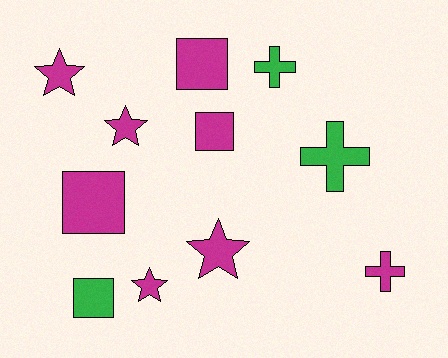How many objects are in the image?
There are 11 objects.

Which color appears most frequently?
Magenta, with 8 objects.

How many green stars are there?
There are no green stars.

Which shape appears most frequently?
Square, with 4 objects.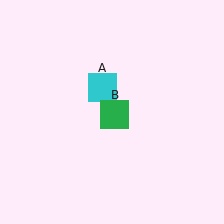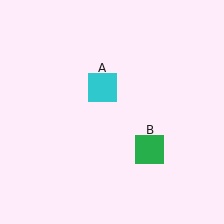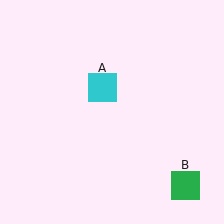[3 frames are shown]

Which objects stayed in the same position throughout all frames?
Cyan square (object A) remained stationary.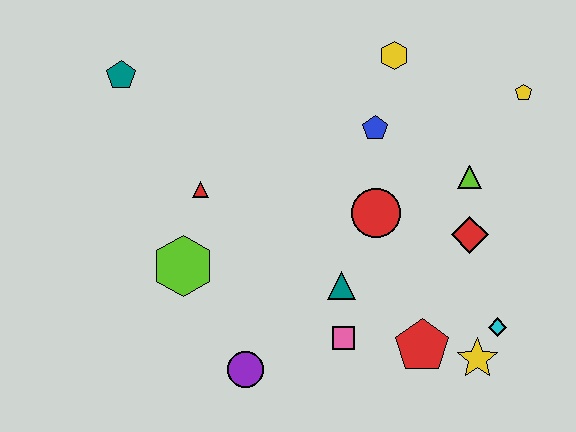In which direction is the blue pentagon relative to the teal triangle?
The blue pentagon is above the teal triangle.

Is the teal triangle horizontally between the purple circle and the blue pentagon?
Yes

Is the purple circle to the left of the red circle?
Yes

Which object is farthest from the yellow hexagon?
The purple circle is farthest from the yellow hexagon.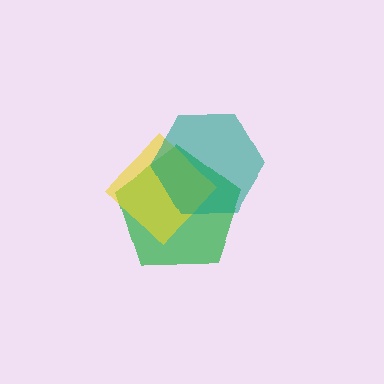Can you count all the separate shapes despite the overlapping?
Yes, there are 3 separate shapes.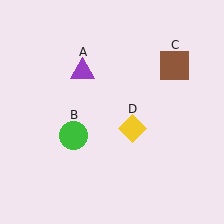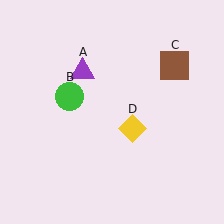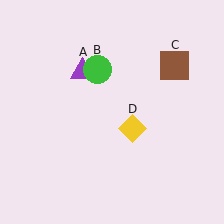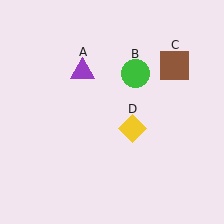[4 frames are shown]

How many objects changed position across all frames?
1 object changed position: green circle (object B).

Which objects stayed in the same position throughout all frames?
Purple triangle (object A) and brown square (object C) and yellow diamond (object D) remained stationary.